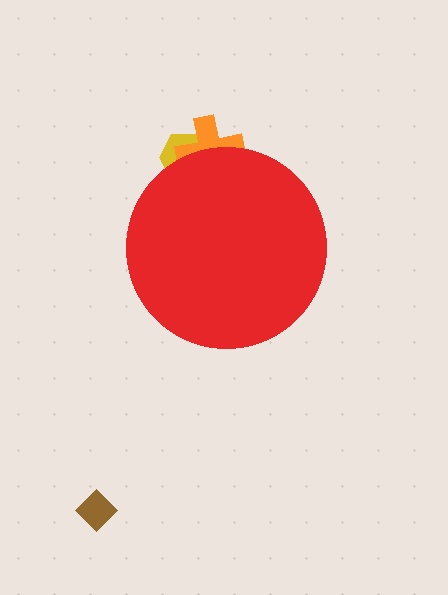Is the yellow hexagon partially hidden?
Yes, the yellow hexagon is partially hidden behind the red circle.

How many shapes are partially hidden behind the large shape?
2 shapes are partially hidden.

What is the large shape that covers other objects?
A red circle.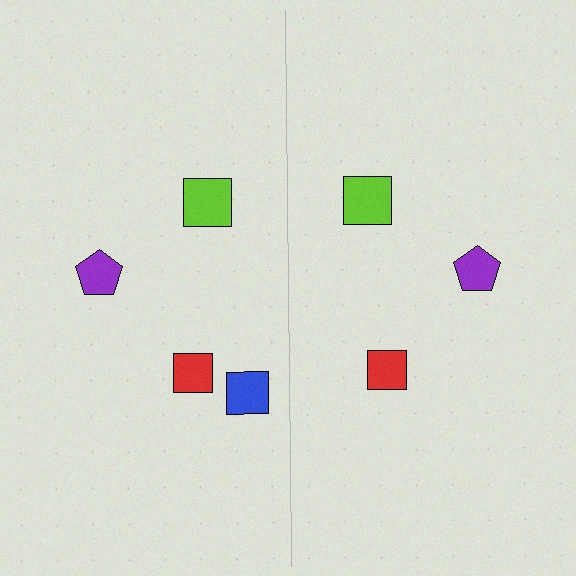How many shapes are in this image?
There are 7 shapes in this image.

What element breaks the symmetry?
A blue square is missing from the right side.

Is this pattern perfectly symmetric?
No, the pattern is not perfectly symmetric. A blue square is missing from the right side.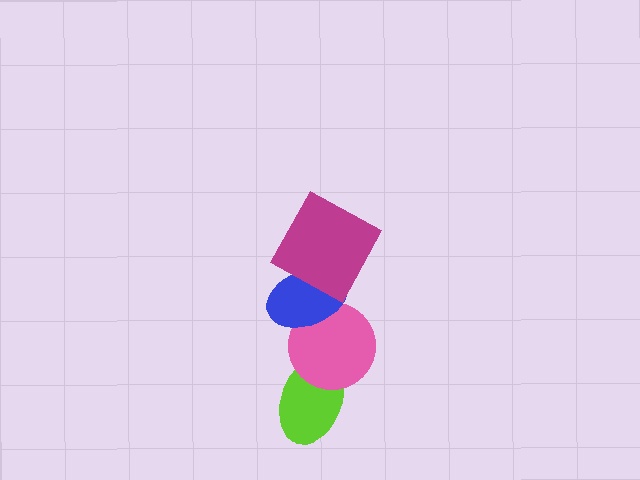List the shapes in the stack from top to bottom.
From top to bottom: the magenta square, the blue ellipse, the pink circle, the lime ellipse.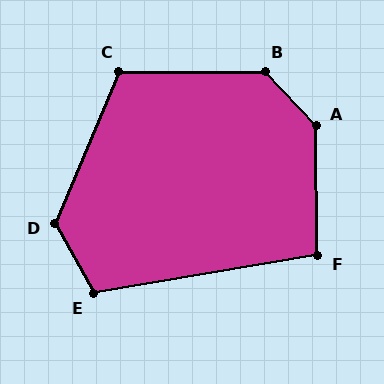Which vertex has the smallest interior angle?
F, at approximately 99 degrees.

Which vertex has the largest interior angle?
A, at approximately 137 degrees.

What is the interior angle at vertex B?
Approximately 133 degrees (obtuse).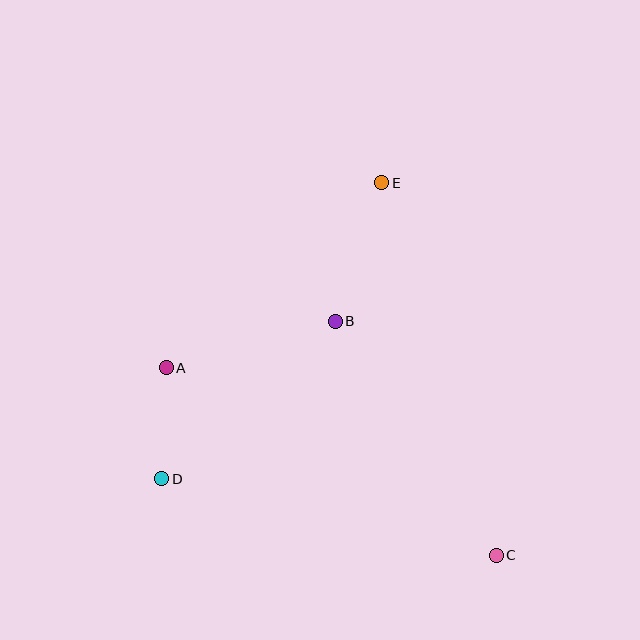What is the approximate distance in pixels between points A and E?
The distance between A and E is approximately 284 pixels.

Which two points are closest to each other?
Points A and D are closest to each other.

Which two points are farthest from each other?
Points C and E are farthest from each other.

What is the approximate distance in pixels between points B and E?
The distance between B and E is approximately 146 pixels.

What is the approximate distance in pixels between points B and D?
The distance between B and D is approximately 234 pixels.